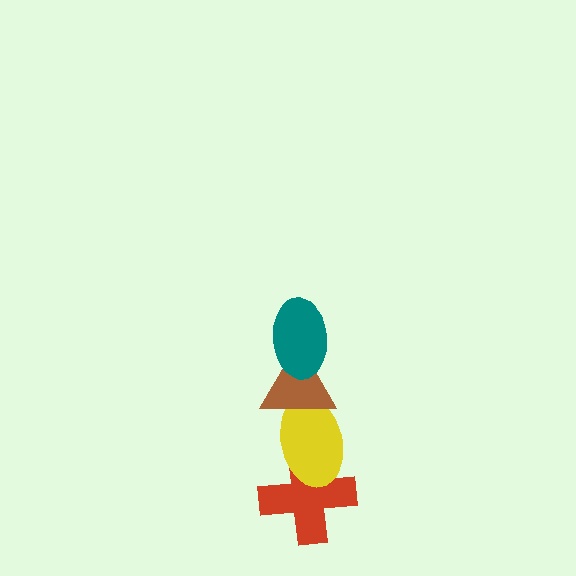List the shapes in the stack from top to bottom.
From top to bottom: the teal ellipse, the brown triangle, the yellow ellipse, the red cross.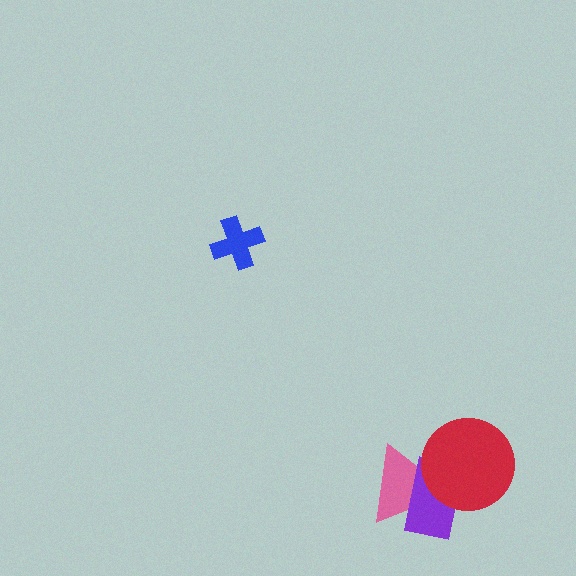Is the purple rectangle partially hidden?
Yes, it is partially covered by another shape.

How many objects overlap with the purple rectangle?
2 objects overlap with the purple rectangle.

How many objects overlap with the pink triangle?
2 objects overlap with the pink triangle.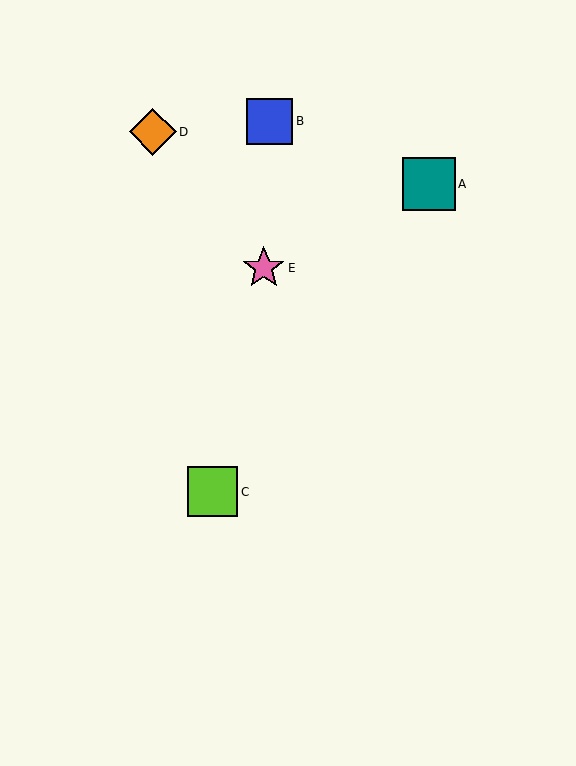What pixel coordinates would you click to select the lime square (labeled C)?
Click at (213, 492) to select the lime square C.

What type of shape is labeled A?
Shape A is a teal square.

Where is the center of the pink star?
The center of the pink star is at (264, 268).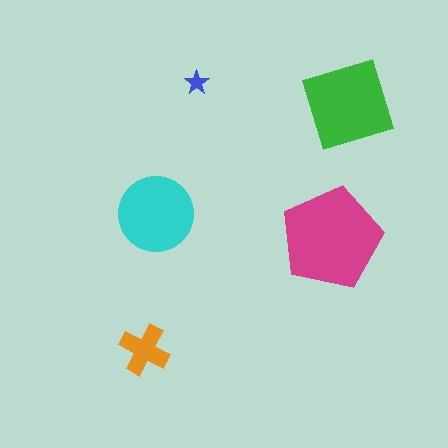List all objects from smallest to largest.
The blue star, the orange cross, the cyan circle, the green diamond, the magenta pentagon.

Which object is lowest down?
The orange cross is bottommost.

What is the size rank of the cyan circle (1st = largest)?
3rd.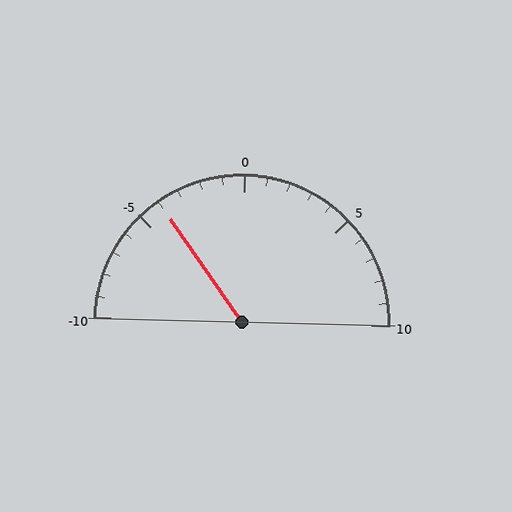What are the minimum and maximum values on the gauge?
The gauge ranges from -10 to 10.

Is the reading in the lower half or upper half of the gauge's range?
The reading is in the lower half of the range (-10 to 10).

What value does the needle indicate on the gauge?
The needle indicates approximately -4.